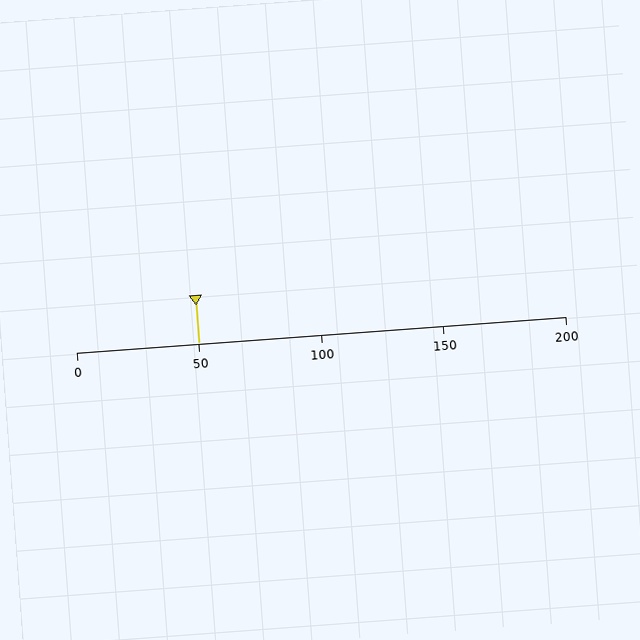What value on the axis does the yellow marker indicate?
The marker indicates approximately 50.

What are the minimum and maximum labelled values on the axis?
The axis runs from 0 to 200.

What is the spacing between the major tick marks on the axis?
The major ticks are spaced 50 apart.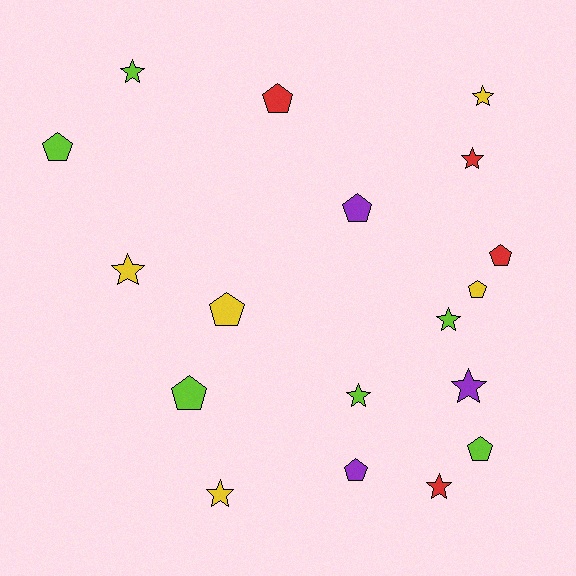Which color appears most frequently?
Lime, with 6 objects.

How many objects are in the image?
There are 18 objects.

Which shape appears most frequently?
Pentagon, with 9 objects.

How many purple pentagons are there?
There are 2 purple pentagons.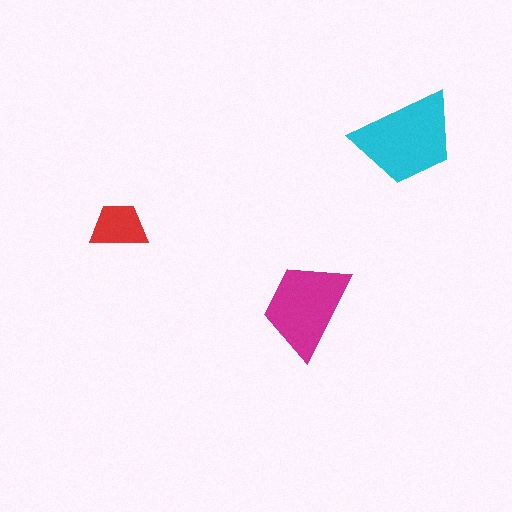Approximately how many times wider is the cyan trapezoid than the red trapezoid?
About 2 times wider.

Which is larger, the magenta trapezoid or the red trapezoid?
The magenta one.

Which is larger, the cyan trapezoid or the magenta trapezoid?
The cyan one.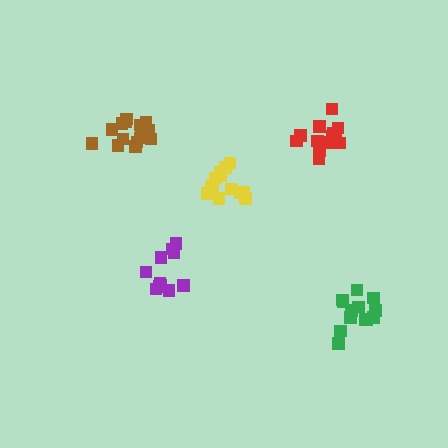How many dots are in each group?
Group 1: 15 dots, Group 2: 11 dots, Group 3: 13 dots, Group 4: 13 dots, Group 5: 14 dots (66 total).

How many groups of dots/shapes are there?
There are 5 groups.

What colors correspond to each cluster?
The clusters are colored: brown, purple, yellow, green, red.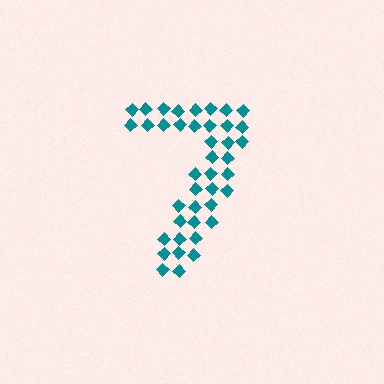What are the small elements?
The small elements are diamonds.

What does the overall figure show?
The overall figure shows the digit 7.